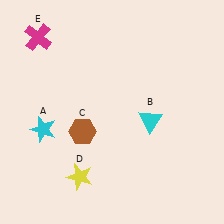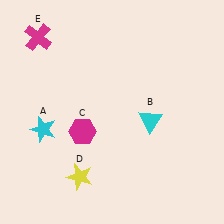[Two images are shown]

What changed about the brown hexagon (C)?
In Image 1, C is brown. In Image 2, it changed to magenta.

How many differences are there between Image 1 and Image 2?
There is 1 difference between the two images.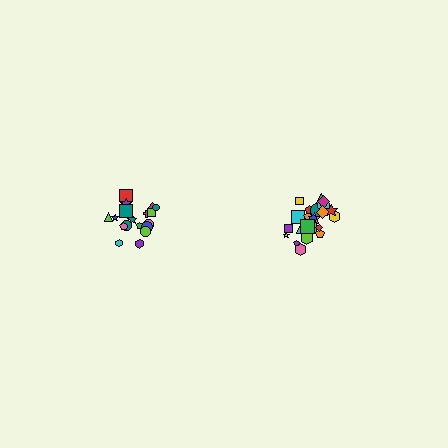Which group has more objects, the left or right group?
The right group.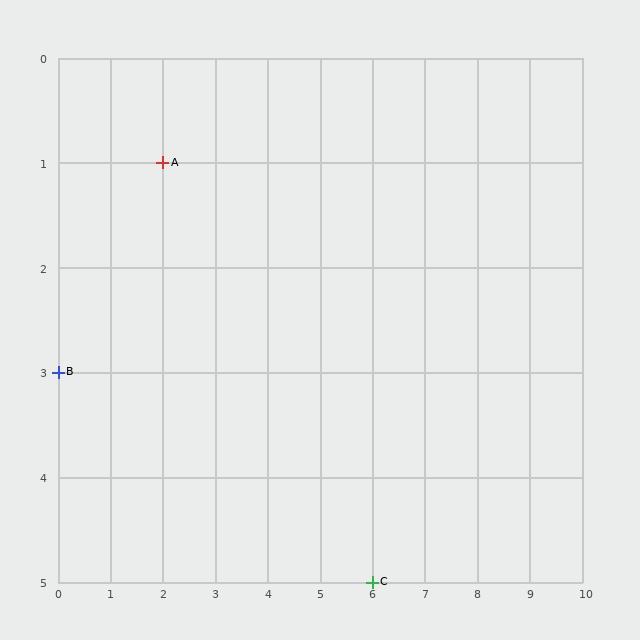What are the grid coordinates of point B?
Point B is at grid coordinates (0, 3).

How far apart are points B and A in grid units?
Points B and A are 2 columns and 2 rows apart (about 2.8 grid units diagonally).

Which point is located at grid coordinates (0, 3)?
Point B is at (0, 3).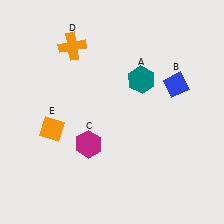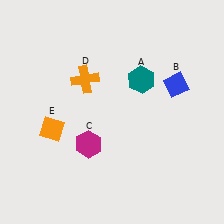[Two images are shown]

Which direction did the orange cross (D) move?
The orange cross (D) moved down.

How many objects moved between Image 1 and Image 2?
1 object moved between the two images.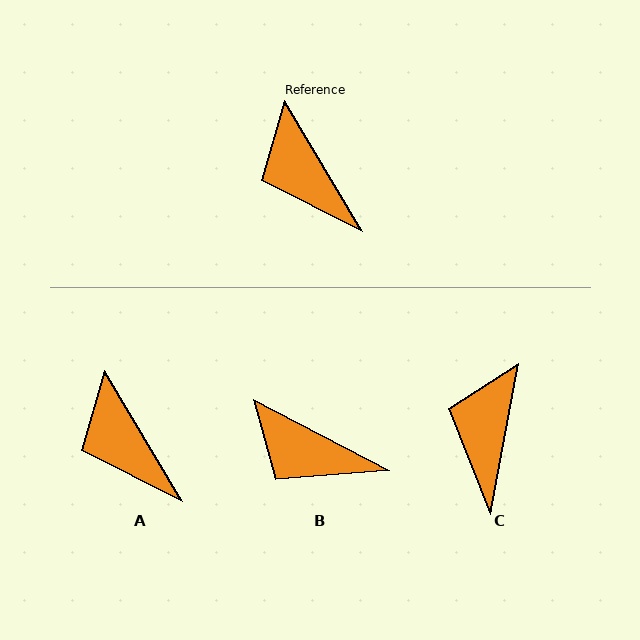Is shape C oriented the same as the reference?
No, it is off by about 42 degrees.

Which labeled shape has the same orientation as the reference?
A.